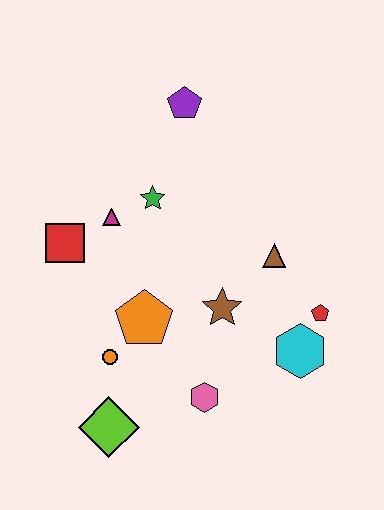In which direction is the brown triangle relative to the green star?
The brown triangle is to the right of the green star.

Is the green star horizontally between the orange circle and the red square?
No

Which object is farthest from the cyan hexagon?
The purple pentagon is farthest from the cyan hexagon.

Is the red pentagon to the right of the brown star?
Yes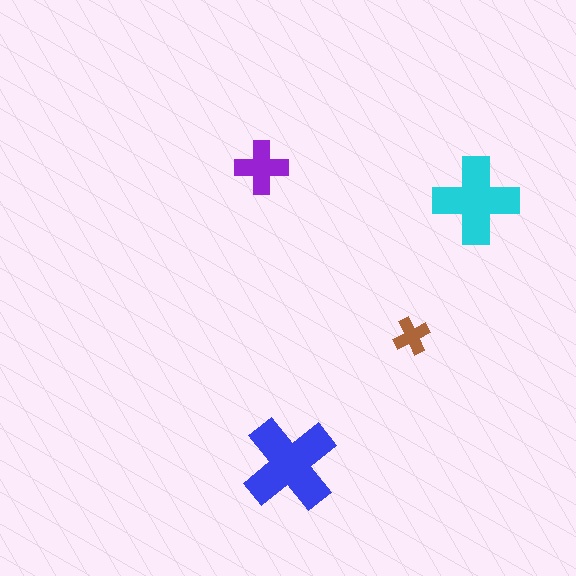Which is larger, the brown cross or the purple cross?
The purple one.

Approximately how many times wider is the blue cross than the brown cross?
About 2.5 times wider.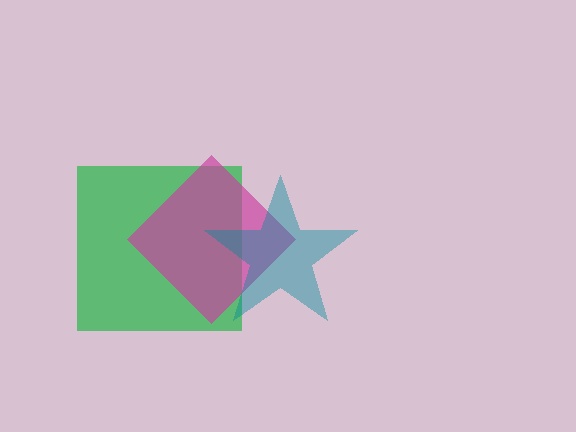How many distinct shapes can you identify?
There are 3 distinct shapes: a green square, a magenta diamond, a teal star.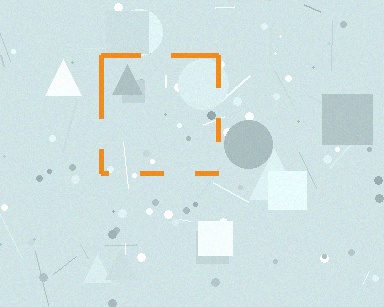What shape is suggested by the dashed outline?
The dashed outline suggests a square.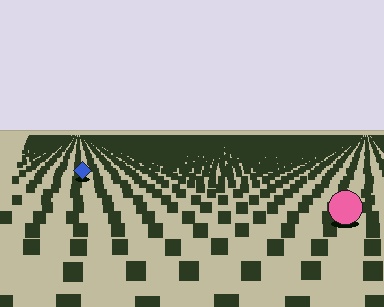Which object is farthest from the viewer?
The blue diamond is farthest from the viewer. It appears smaller and the ground texture around it is denser.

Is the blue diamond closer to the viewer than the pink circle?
No. The pink circle is closer — you can tell from the texture gradient: the ground texture is coarser near it.